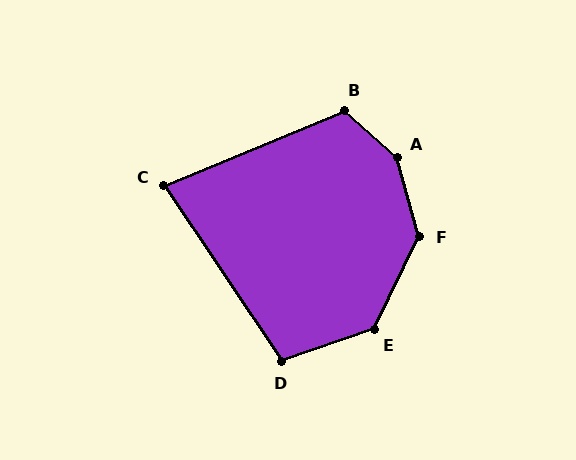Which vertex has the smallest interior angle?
C, at approximately 79 degrees.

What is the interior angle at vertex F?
Approximately 139 degrees (obtuse).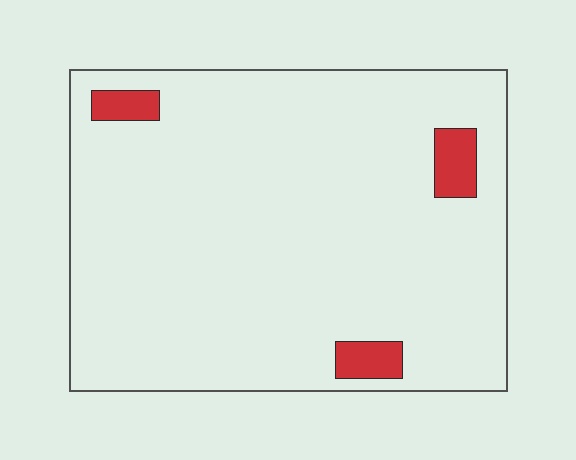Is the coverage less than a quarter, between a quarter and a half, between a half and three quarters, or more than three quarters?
Less than a quarter.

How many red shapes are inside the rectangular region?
3.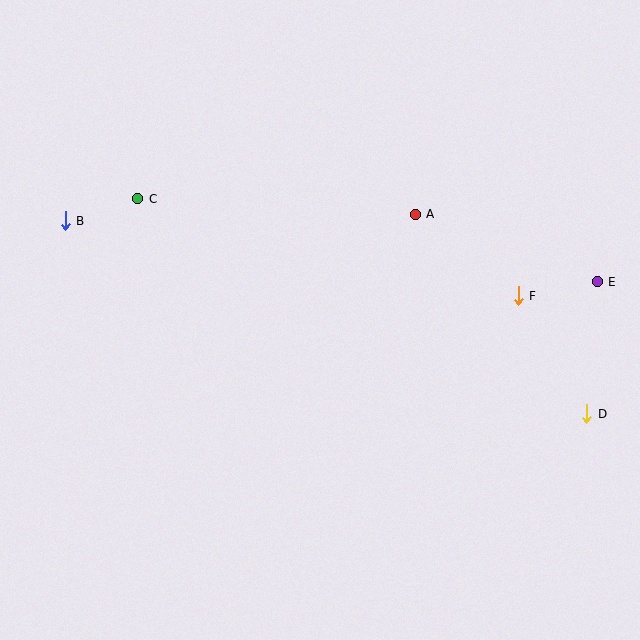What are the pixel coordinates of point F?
Point F is at (518, 296).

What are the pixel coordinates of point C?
Point C is at (138, 199).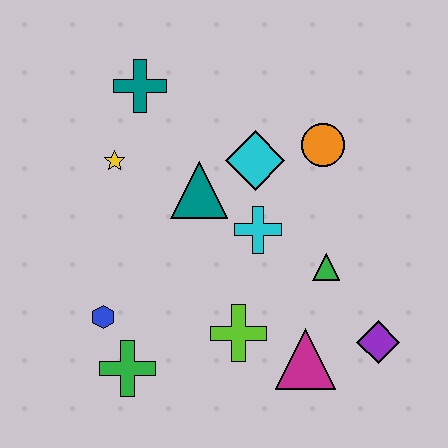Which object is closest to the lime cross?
The magenta triangle is closest to the lime cross.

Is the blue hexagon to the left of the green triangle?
Yes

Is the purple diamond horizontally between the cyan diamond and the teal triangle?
No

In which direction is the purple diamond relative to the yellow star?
The purple diamond is to the right of the yellow star.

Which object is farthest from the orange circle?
The green cross is farthest from the orange circle.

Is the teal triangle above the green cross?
Yes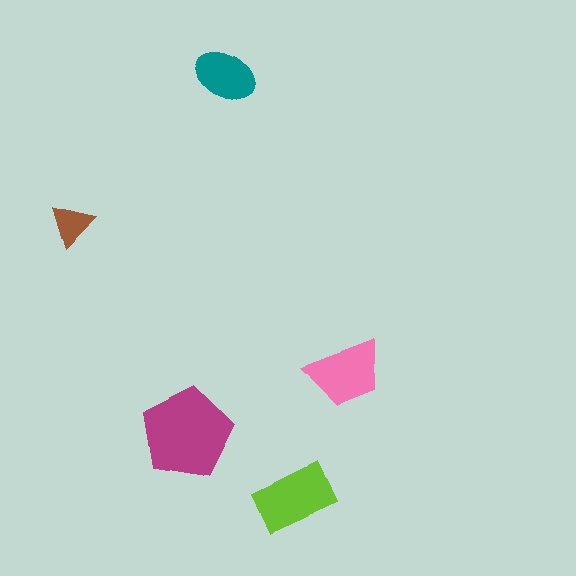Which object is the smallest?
The brown triangle.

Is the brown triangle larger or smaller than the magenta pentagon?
Smaller.